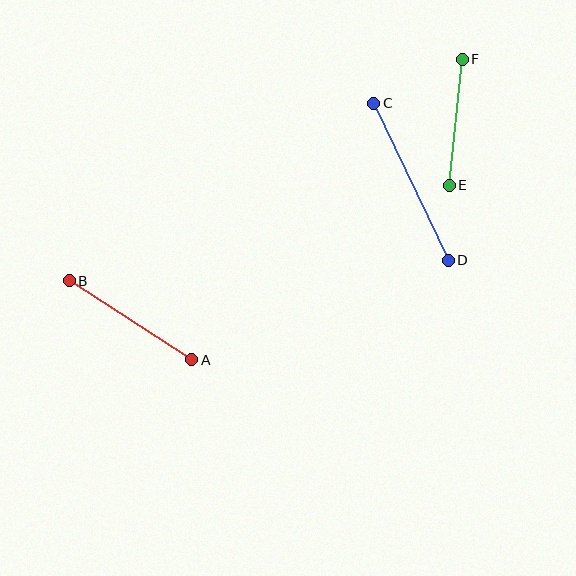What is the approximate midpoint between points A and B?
The midpoint is at approximately (130, 320) pixels.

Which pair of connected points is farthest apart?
Points C and D are farthest apart.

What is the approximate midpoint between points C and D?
The midpoint is at approximately (411, 182) pixels.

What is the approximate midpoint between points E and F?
The midpoint is at approximately (456, 122) pixels.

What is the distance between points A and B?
The distance is approximately 146 pixels.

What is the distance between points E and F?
The distance is approximately 127 pixels.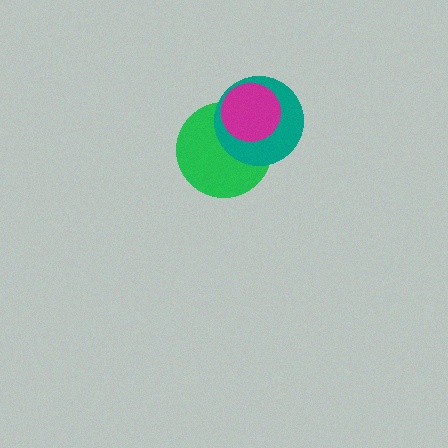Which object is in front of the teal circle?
The magenta circle is in front of the teal circle.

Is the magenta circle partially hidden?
No, no other shape covers it.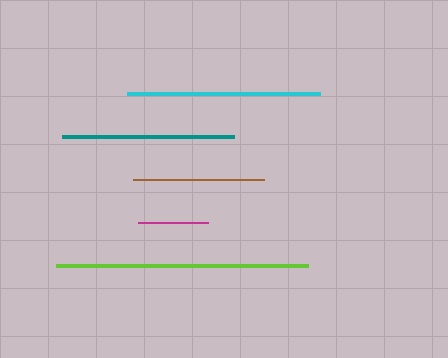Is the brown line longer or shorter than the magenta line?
The brown line is longer than the magenta line.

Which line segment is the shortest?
The magenta line is the shortest at approximately 70 pixels.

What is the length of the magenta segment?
The magenta segment is approximately 70 pixels long.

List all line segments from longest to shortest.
From longest to shortest: lime, cyan, teal, brown, magenta.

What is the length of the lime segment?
The lime segment is approximately 252 pixels long.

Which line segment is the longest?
The lime line is the longest at approximately 252 pixels.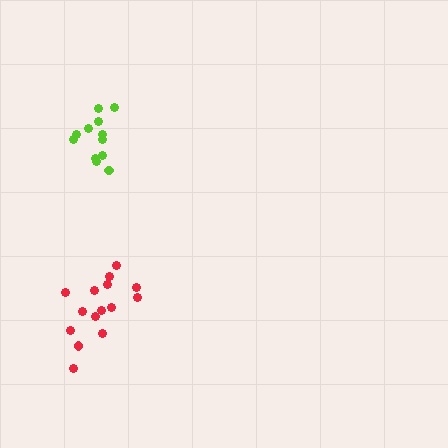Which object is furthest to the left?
The red cluster is leftmost.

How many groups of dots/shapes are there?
There are 2 groups.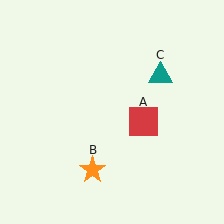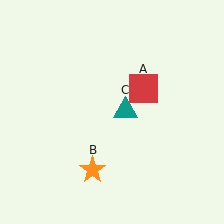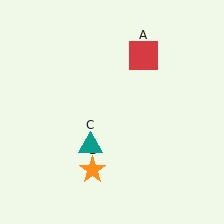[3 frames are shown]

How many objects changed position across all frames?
2 objects changed position: red square (object A), teal triangle (object C).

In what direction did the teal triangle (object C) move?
The teal triangle (object C) moved down and to the left.